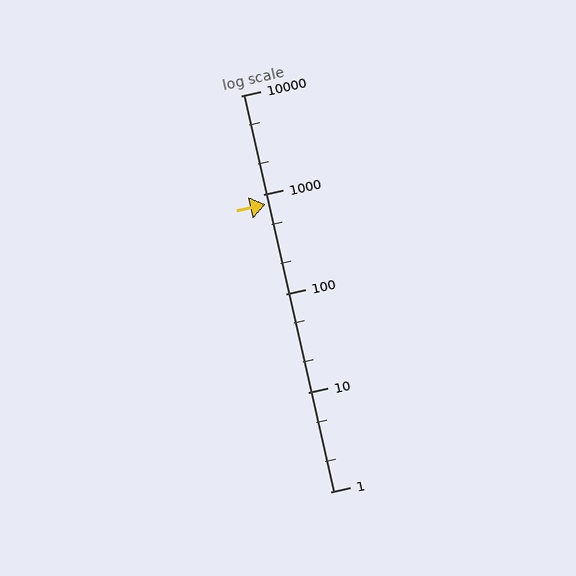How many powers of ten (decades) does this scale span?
The scale spans 4 decades, from 1 to 10000.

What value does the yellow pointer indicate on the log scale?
The pointer indicates approximately 790.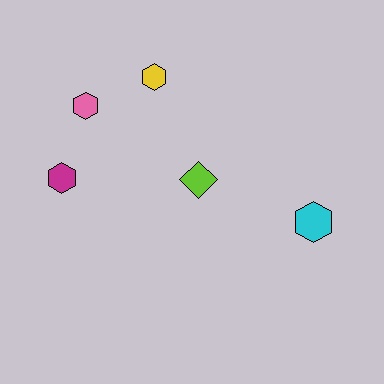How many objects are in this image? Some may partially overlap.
There are 5 objects.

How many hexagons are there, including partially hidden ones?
There are 4 hexagons.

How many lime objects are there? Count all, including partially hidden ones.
There is 1 lime object.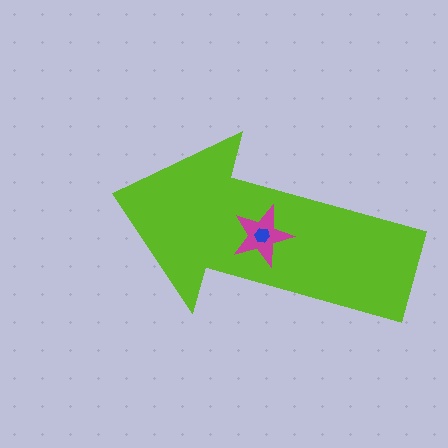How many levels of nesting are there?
3.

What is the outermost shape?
The lime arrow.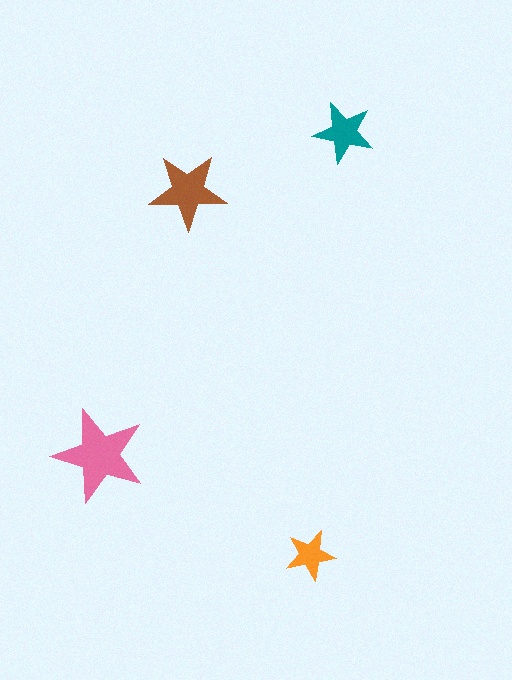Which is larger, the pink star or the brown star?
The pink one.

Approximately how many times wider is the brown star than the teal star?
About 1.5 times wider.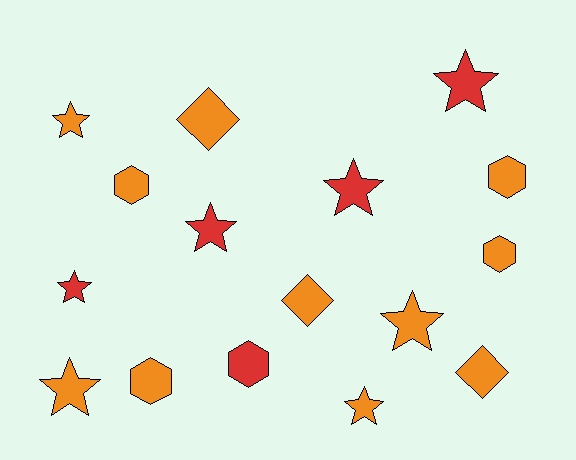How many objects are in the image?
There are 16 objects.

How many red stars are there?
There are 4 red stars.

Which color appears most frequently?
Orange, with 11 objects.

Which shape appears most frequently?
Star, with 8 objects.